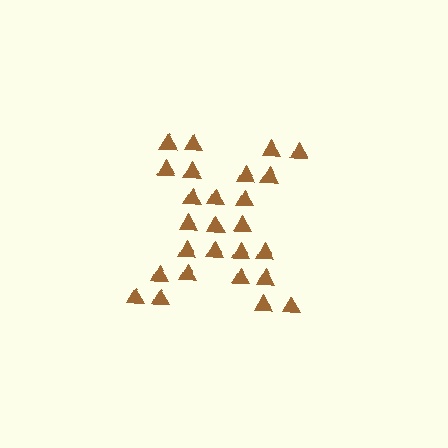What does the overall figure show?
The overall figure shows the letter X.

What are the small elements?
The small elements are triangles.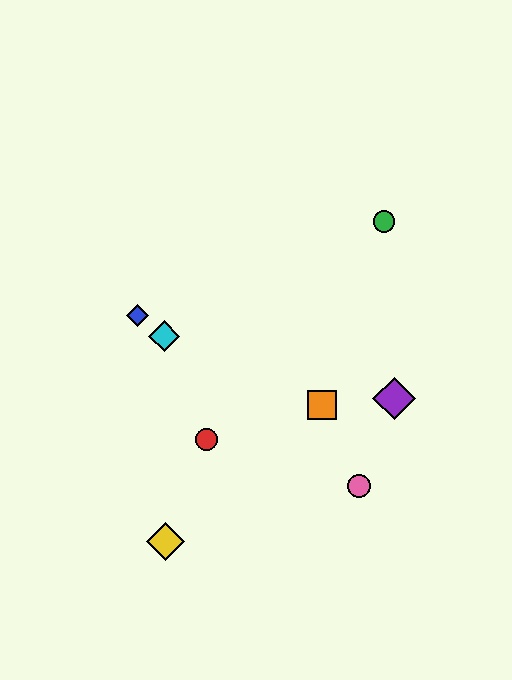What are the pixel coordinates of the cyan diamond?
The cyan diamond is at (164, 336).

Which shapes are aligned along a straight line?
The blue diamond, the cyan diamond, the pink circle are aligned along a straight line.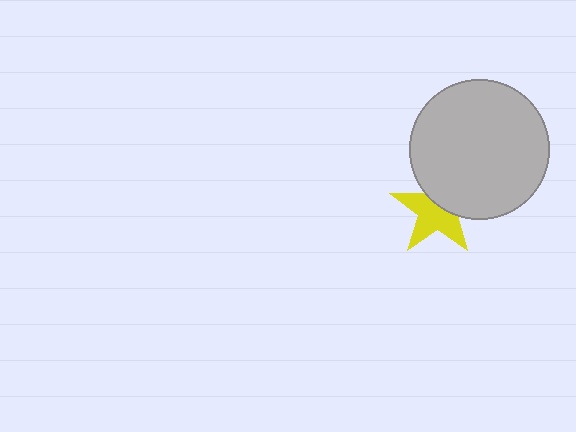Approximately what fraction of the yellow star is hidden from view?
Roughly 40% of the yellow star is hidden behind the light gray circle.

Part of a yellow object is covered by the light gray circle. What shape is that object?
It is a star.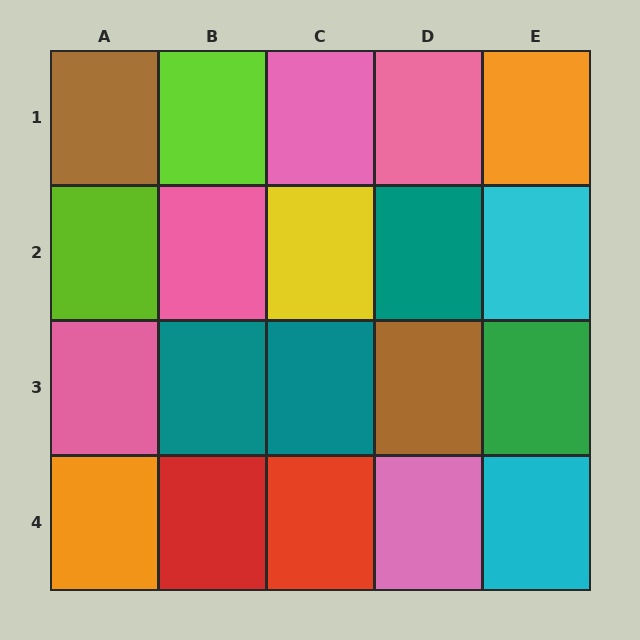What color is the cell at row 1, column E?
Orange.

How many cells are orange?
2 cells are orange.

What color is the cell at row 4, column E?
Cyan.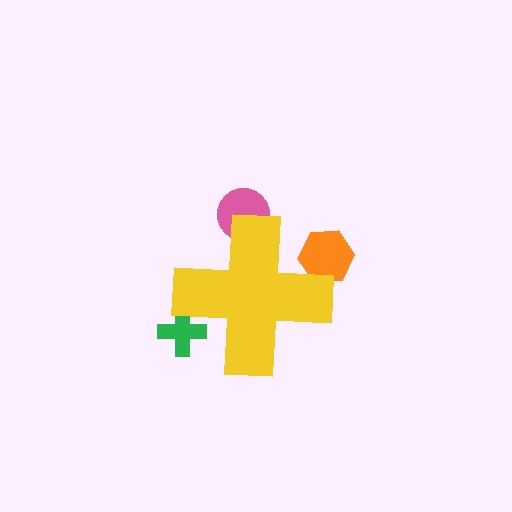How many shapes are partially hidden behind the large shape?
3 shapes are partially hidden.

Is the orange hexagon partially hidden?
Yes, the orange hexagon is partially hidden behind the yellow cross.